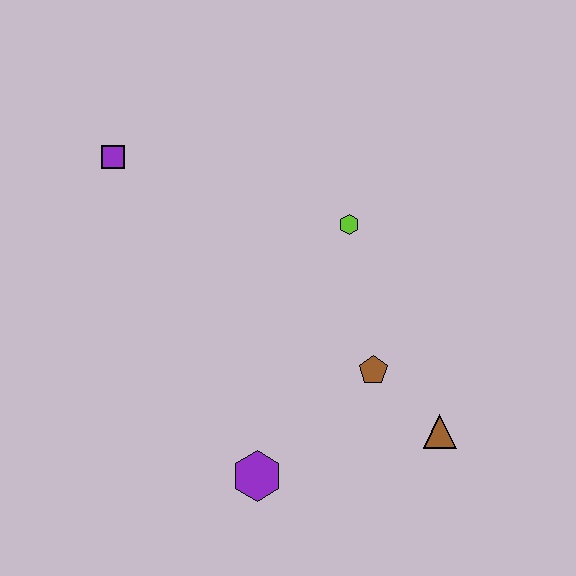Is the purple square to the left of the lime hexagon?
Yes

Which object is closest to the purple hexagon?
The brown pentagon is closest to the purple hexagon.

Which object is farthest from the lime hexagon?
The purple hexagon is farthest from the lime hexagon.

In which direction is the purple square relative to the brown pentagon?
The purple square is to the left of the brown pentagon.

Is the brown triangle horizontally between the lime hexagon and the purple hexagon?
No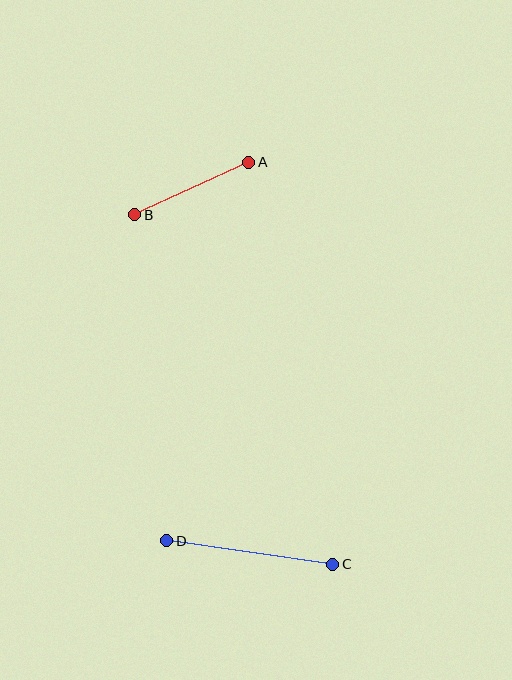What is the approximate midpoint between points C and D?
The midpoint is at approximately (250, 553) pixels.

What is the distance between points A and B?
The distance is approximately 126 pixels.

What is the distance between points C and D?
The distance is approximately 168 pixels.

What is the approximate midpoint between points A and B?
The midpoint is at approximately (192, 189) pixels.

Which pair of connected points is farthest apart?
Points C and D are farthest apart.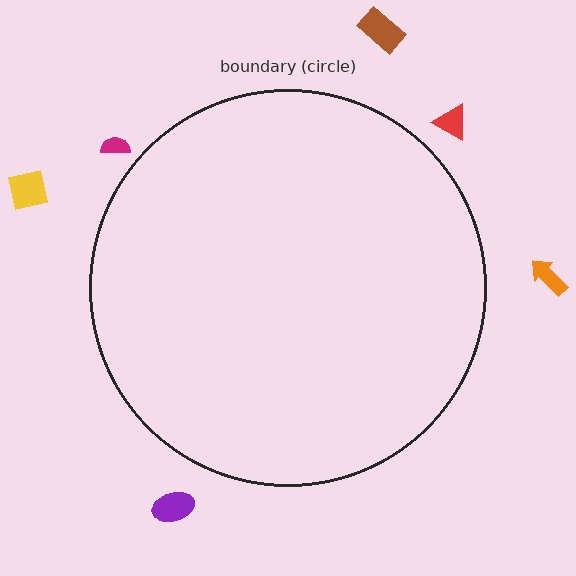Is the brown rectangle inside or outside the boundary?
Outside.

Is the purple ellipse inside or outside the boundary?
Outside.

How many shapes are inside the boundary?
0 inside, 6 outside.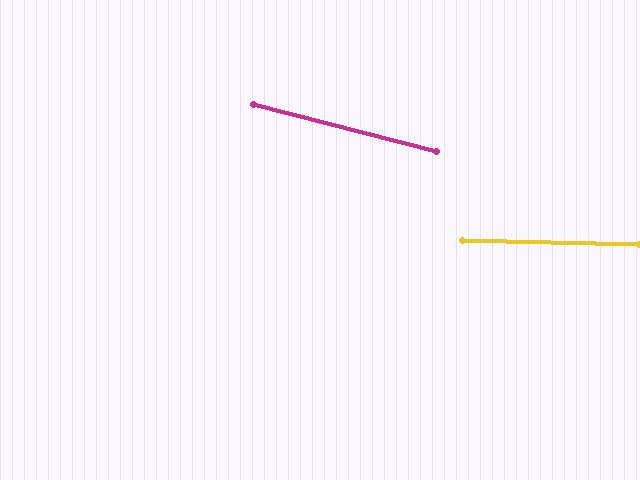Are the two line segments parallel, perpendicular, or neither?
Neither parallel nor perpendicular — they differ by about 13°.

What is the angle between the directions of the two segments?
Approximately 13 degrees.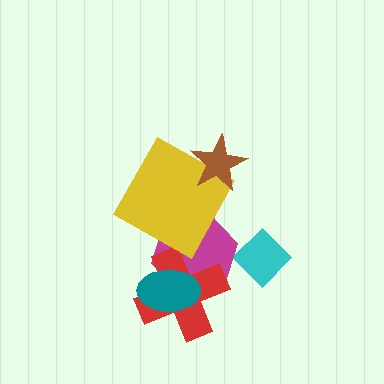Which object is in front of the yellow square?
The brown star is in front of the yellow square.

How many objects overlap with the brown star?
1 object overlaps with the brown star.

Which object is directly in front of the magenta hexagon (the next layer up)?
The red cross is directly in front of the magenta hexagon.